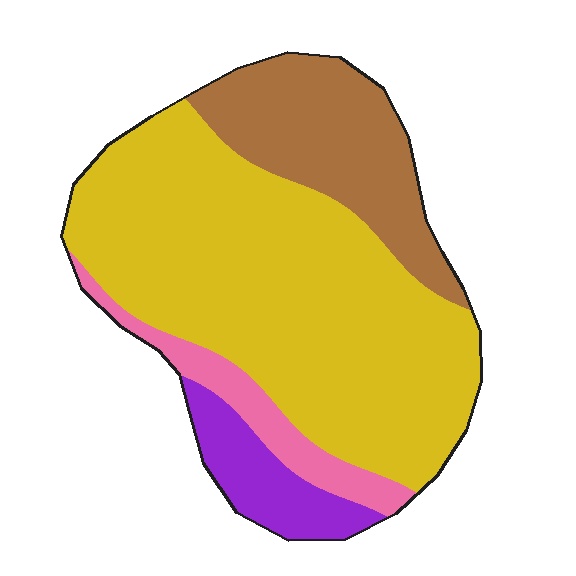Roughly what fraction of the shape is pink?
Pink covers about 10% of the shape.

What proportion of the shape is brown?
Brown takes up about one fifth (1/5) of the shape.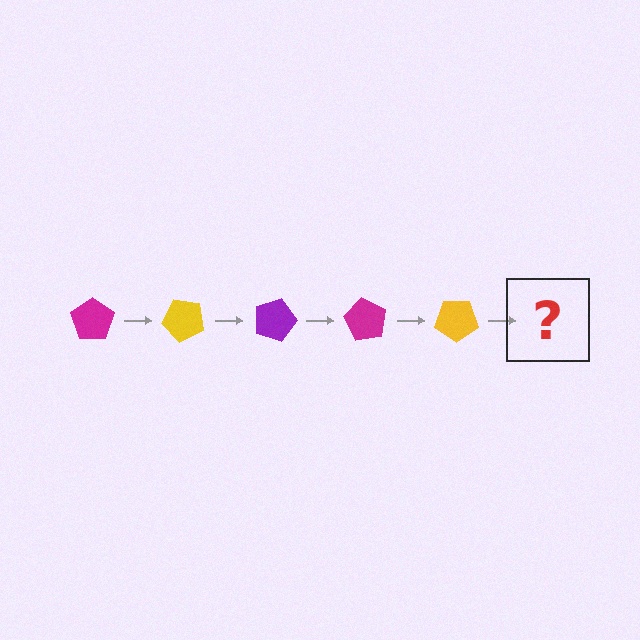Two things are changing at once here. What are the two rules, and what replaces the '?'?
The two rules are that it rotates 45 degrees each step and the color cycles through magenta, yellow, and purple. The '?' should be a purple pentagon, rotated 225 degrees from the start.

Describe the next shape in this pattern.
It should be a purple pentagon, rotated 225 degrees from the start.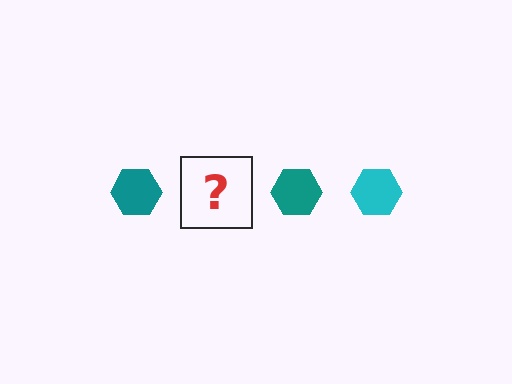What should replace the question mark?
The question mark should be replaced with a cyan hexagon.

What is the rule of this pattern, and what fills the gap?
The rule is that the pattern cycles through teal, cyan hexagons. The gap should be filled with a cyan hexagon.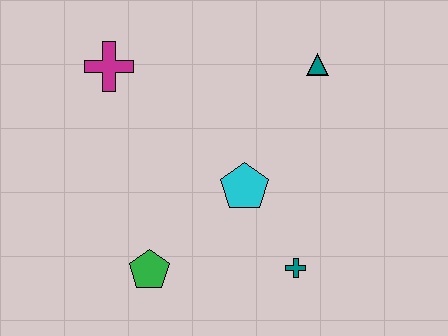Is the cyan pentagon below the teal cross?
No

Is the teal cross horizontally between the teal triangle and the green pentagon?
Yes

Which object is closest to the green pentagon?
The cyan pentagon is closest to the green pentagon.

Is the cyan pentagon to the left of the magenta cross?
No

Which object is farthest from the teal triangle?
The green pentagon is farthest from the teal triangle.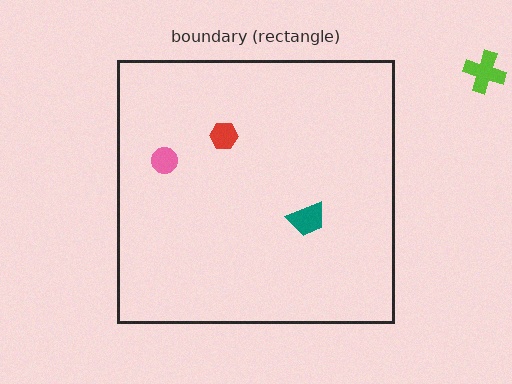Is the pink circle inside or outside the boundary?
Inside.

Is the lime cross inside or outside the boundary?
Outside.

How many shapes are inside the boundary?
3 inside, 1 outside.